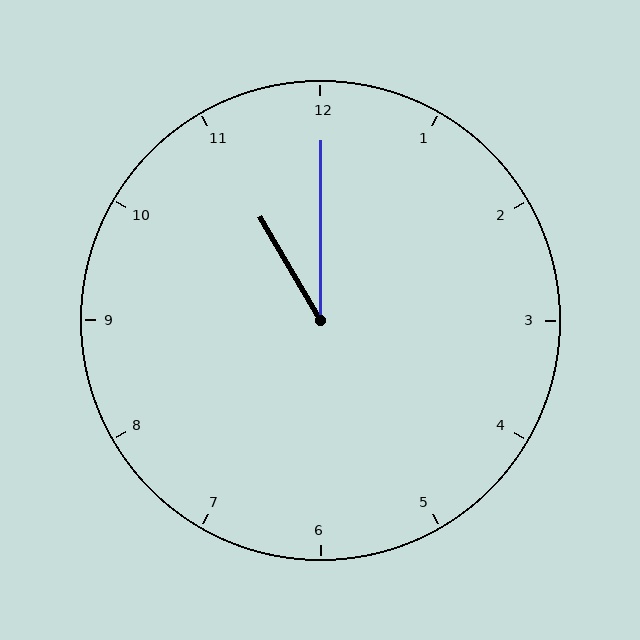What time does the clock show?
11:00.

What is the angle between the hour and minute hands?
Approximately 30 degrees.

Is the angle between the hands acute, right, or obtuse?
It is acute.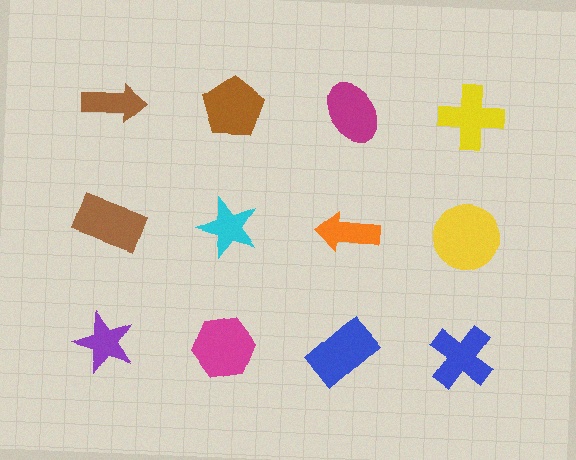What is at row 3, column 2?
A magenta hexagon.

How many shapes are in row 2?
4 shapes.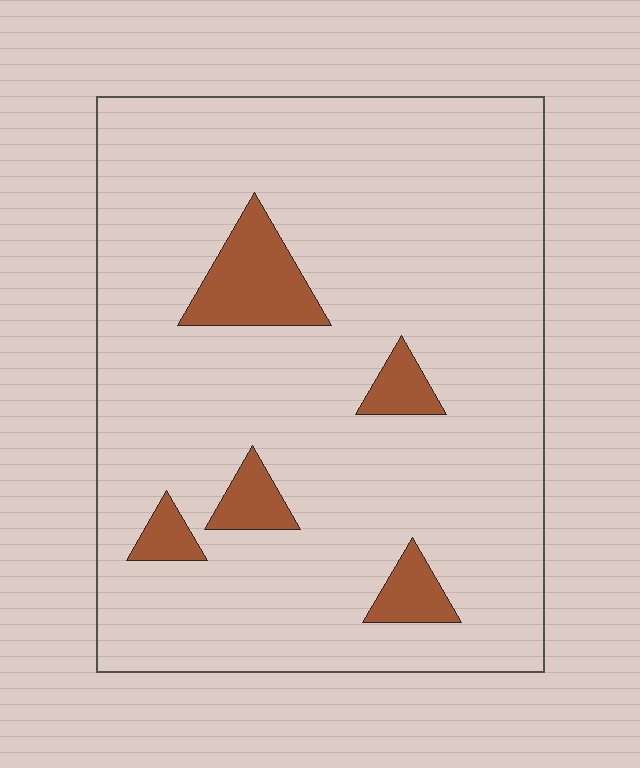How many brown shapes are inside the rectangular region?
5.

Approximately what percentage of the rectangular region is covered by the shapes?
Approximately 10%.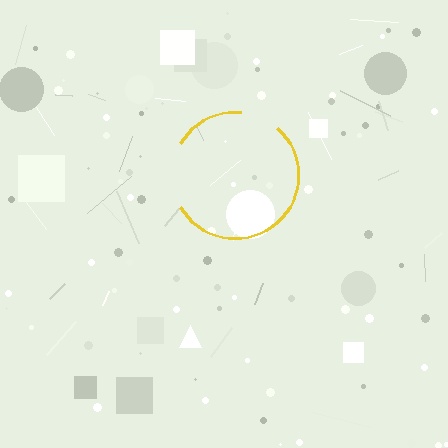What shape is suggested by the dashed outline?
The dashed outline suggests a circle.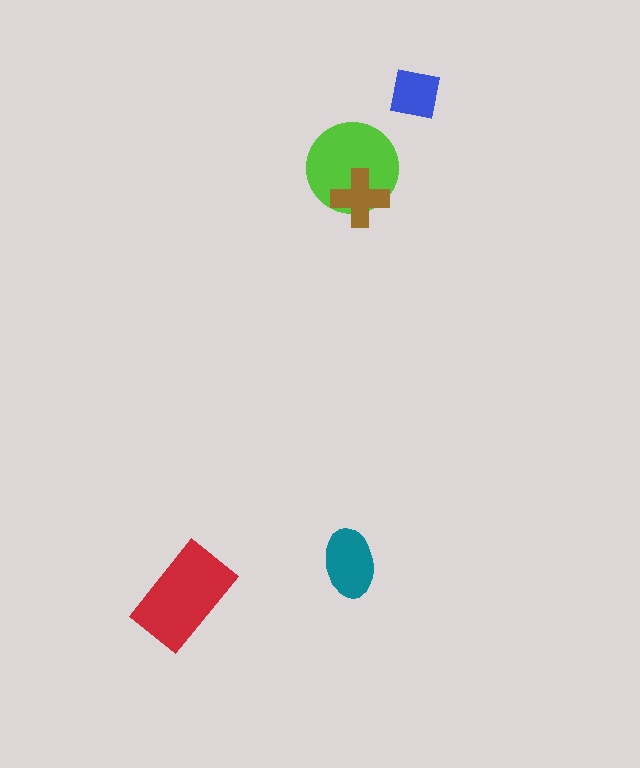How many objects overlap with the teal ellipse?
0 objects overlap with the teal ellipse.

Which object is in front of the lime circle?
The brown cross is in front of the lime circle.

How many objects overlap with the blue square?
0 objects overlap with the blue square.